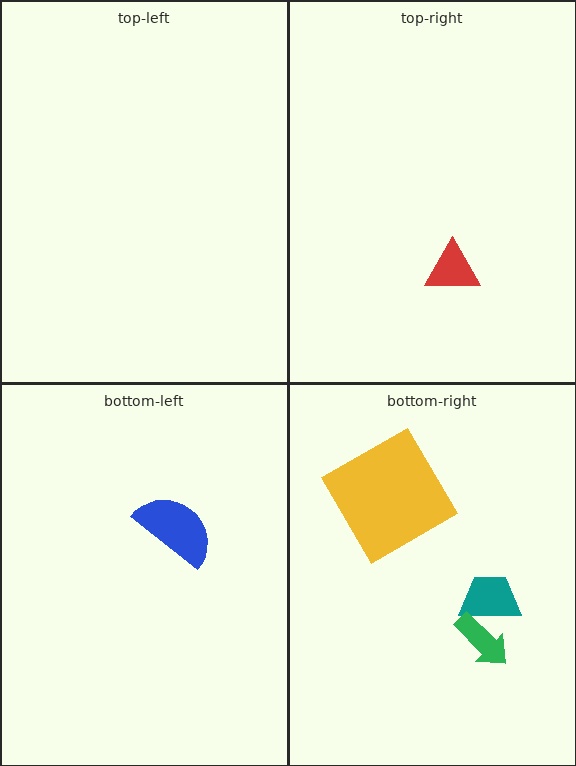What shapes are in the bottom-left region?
The blue semicircle.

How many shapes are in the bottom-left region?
1.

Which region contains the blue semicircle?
The bottom-left region.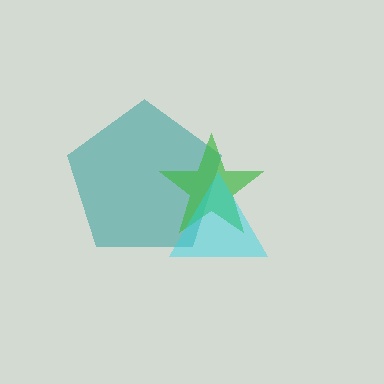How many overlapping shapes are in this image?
There are 3 overlapping shapes in the image.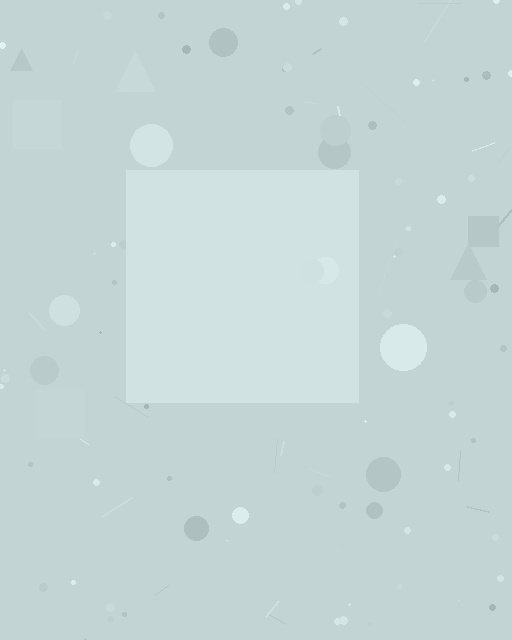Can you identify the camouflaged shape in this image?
The camouflaged shape is a square.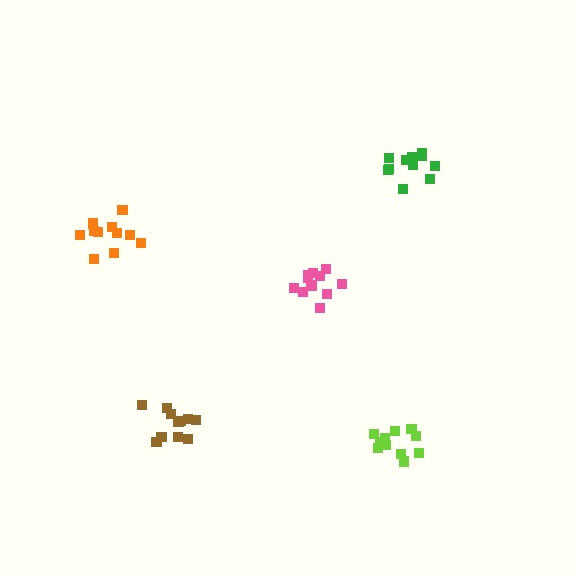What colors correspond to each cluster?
The clusters are colored: pink, green, brown, lime, orange.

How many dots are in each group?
Group 1: 11 dots, Group 2: 11 dots, Group 3: 11 dots, Group 4: 13 dots, Group 5: 11 dots (57 total).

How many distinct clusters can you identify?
There are 5 distinct clusters.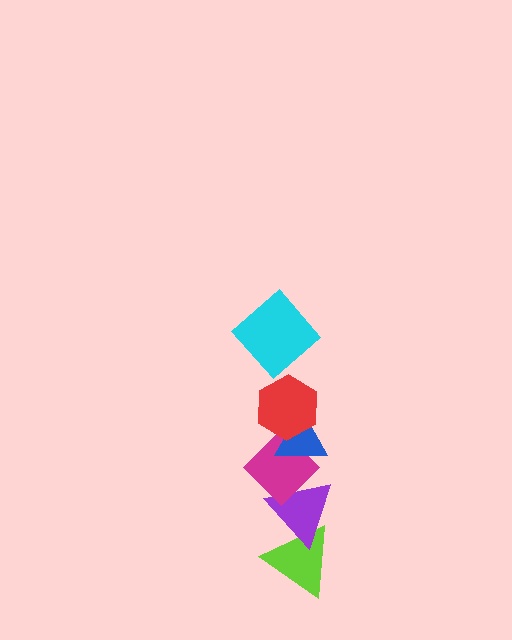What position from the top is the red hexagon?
The red hexagon is 2nd from the top.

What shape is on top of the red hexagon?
The cyan diamond is on top of the red hexagon.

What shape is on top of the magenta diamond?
The blue triangle is on top of the magenta diamond.